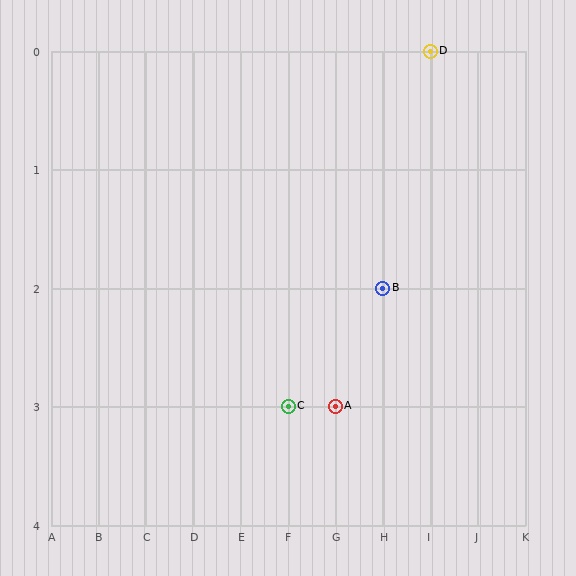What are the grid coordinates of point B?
Point B is at grid coordinates (H, 2).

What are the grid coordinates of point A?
Point A is at grid coordinates (G, 3).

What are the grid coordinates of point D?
Point D is at grid coordinates (I, 0).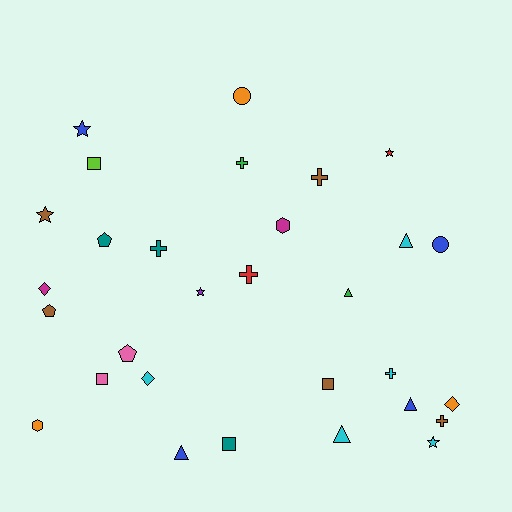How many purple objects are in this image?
There is 1 purple object.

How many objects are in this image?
There are 30 objects.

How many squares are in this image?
There are 4 squares.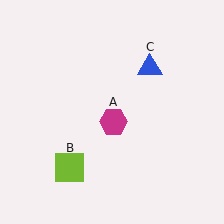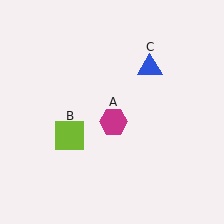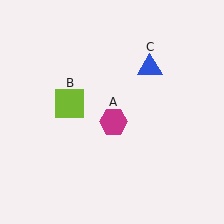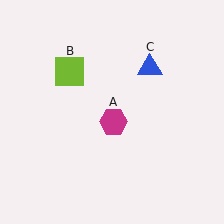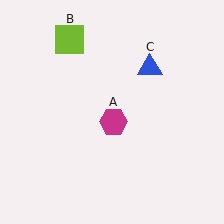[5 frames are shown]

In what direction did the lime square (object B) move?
The lime square (object B) moved up.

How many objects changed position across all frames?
1 object changed position: lime square (object B).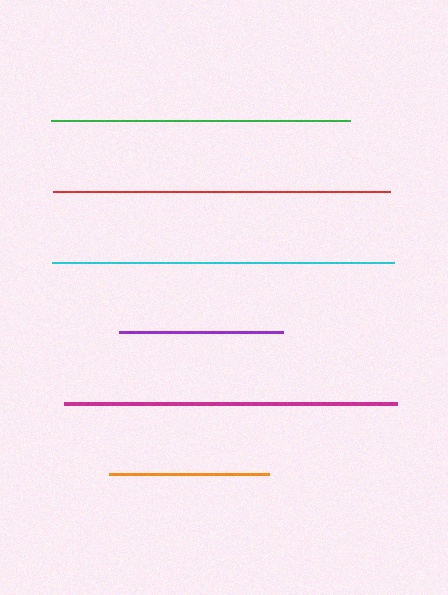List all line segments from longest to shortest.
From longest to shortest: cyan, red, magenta, green, purple, orange.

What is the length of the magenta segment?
The magenta segment is approximately 334 pixels long.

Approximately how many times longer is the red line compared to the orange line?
The red line is approximately 2.1 times the length of the orange line.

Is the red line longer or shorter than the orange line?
The red line is longer than the orange line.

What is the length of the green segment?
The green segment is approximately 300 pixels long.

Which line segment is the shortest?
The orange line is the shortest at approximately 161 pixels.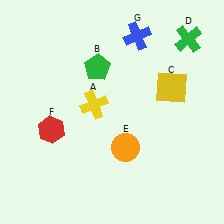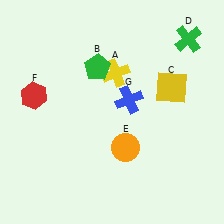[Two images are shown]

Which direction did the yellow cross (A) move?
The yellow cross (A) moved up.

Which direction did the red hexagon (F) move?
The red hexagon (F) moved up.